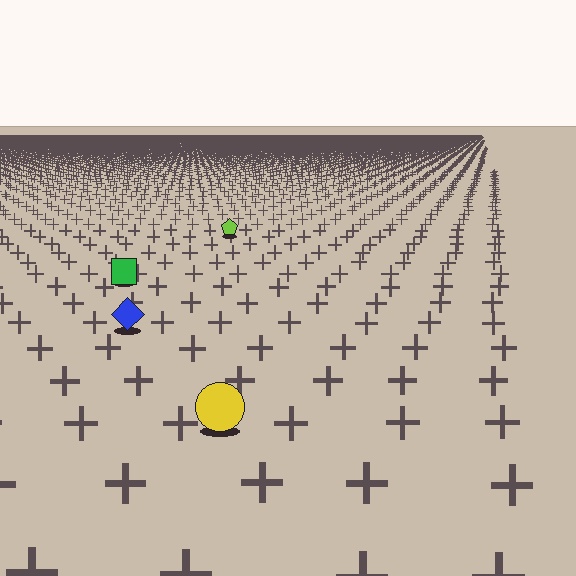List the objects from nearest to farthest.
From nearest to farthest: the yellow circle, the blue diamond, the green square, the lime pentagon.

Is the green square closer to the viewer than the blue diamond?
No. The blue diamond is closer — you can tell from the texture gradient: the ground texture is coarser near it.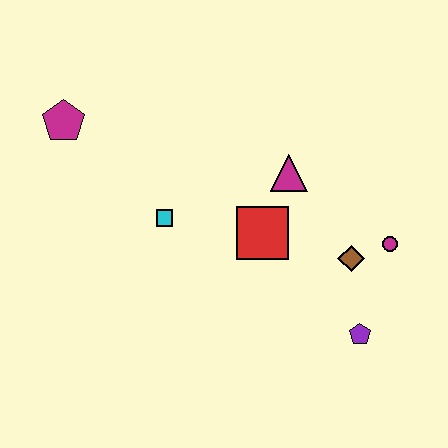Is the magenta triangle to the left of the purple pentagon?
Yes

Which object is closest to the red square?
The magenta triangle is closest to the red square.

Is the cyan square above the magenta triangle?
No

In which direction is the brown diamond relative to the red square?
The brown diamond is to the right of the red square.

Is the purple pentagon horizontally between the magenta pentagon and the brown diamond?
No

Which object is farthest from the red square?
The magenta pentagon is farthest from the red square.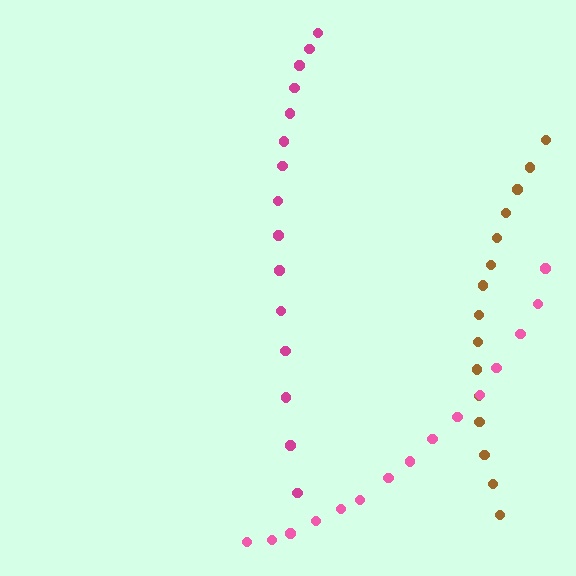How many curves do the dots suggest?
There are 3 distinct paths.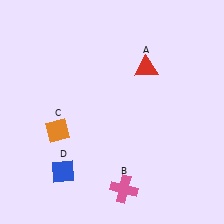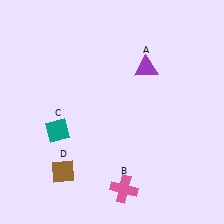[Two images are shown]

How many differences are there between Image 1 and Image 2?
There are 3 differences between the two images.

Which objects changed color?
A changed from red to purple. C changed from orange to teal. D changed from blue to brown.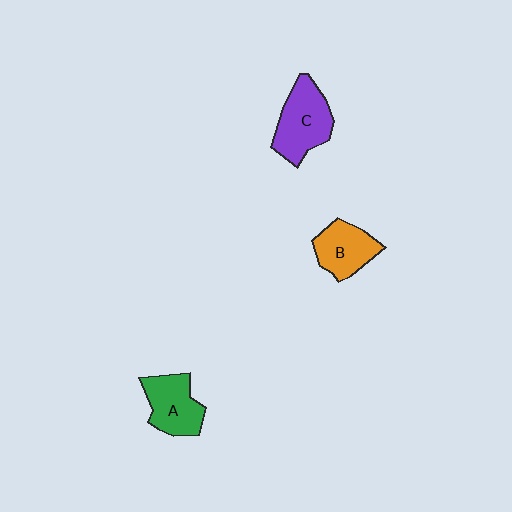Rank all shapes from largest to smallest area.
From largest to smallest: C (purple), A (green), B (orange).